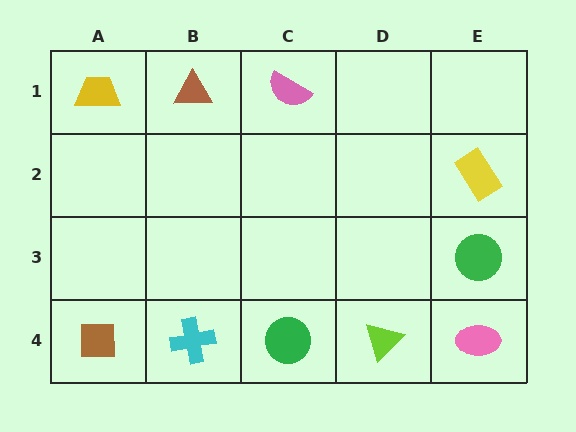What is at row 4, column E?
A pink ellipse.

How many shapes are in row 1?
3 shapes.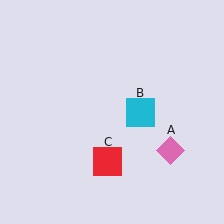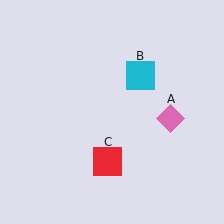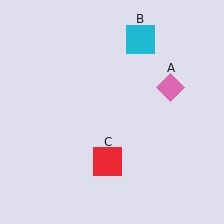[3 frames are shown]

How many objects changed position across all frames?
2 objects changed position: pink diamond (object A), cyan square (object B).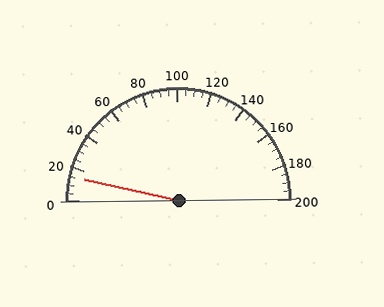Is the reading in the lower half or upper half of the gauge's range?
The reading is in the lower half of the range (0 to 200).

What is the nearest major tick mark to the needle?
The nearest major tick mark is 20.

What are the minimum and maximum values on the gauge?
The gauge ranges from 0 to 200.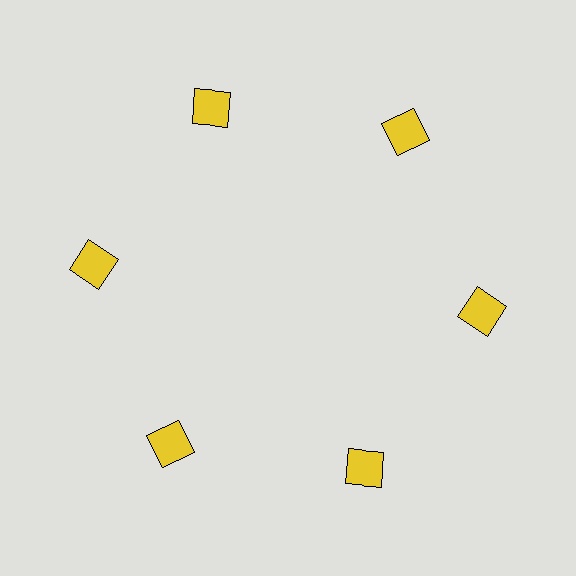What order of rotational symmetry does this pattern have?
This pattern has 6-fold rotational symmetry.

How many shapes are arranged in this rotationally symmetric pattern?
There are 6 shapes, arranged in 6 groups of 1.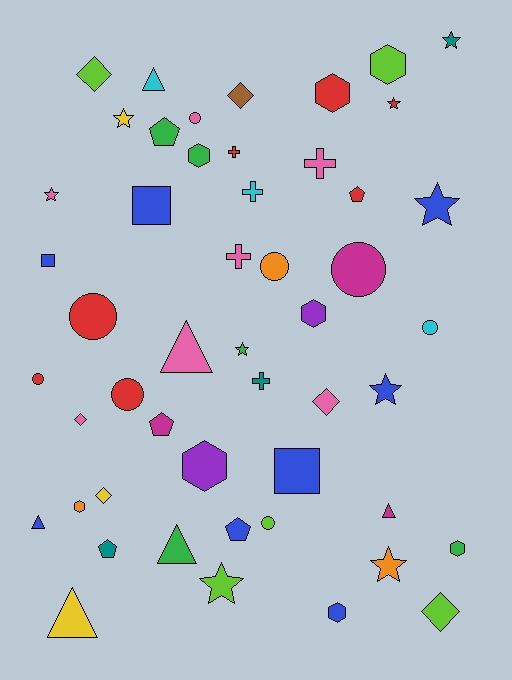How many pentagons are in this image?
There are 5 pentagons.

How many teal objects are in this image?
There are 3 teal objects.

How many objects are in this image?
There are 50 objects.